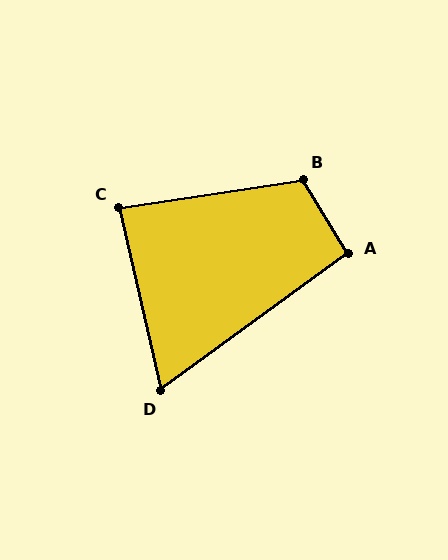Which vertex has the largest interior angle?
B, at approximately 113 degrees.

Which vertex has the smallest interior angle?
D, at approximately 67 degrees.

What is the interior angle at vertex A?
Approximately 94 degrees (approximately right).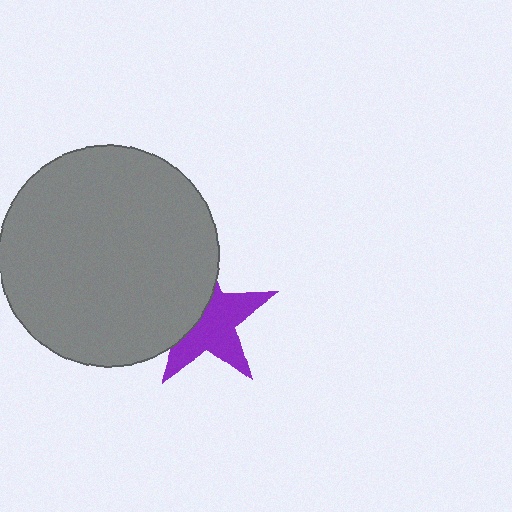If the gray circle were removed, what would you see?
You would see the complete purple star.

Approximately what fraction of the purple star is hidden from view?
Roughly 40% of the purple star is hidden behind the gray circle.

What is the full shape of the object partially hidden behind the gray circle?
The partially hidden object is a purple star.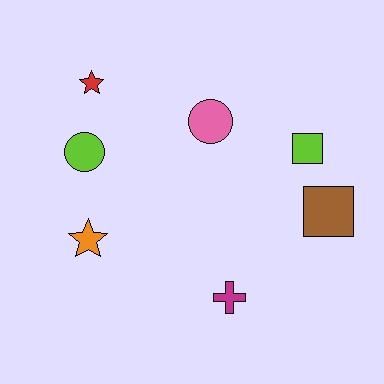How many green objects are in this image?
There are no green objects.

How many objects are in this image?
There are 7 objects.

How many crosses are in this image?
There is 1 cross.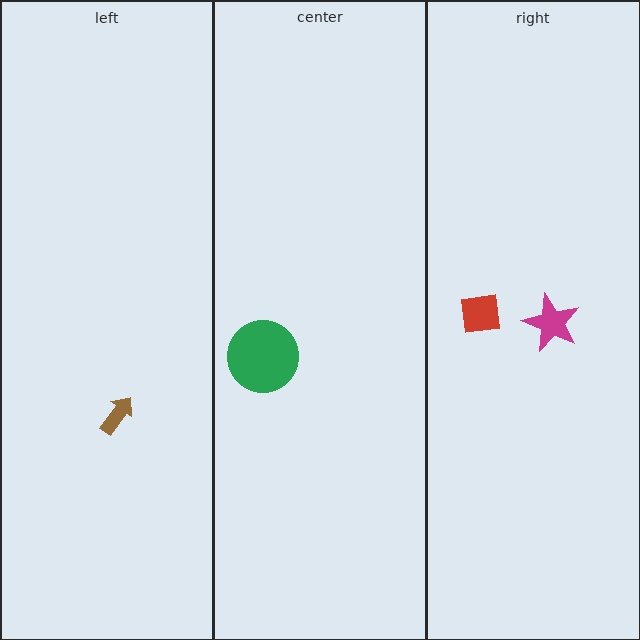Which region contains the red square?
The right region.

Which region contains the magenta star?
The right region.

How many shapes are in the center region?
1.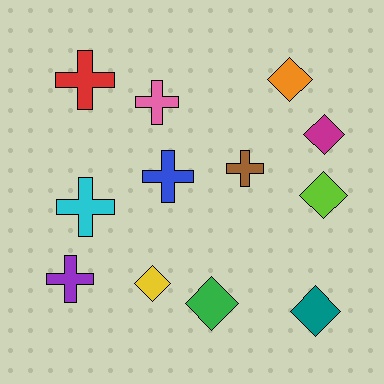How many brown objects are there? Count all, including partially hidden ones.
There is 1 brown object.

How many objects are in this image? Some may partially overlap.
There are 12 objects.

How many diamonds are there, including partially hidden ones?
There are 6 diamonds.